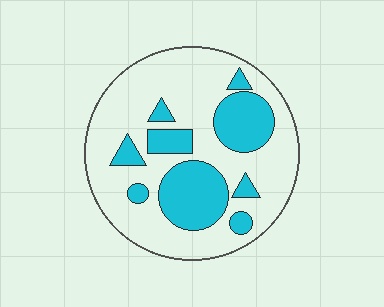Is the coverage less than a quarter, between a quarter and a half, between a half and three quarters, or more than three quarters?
Between a quarter and a half.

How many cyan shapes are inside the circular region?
9.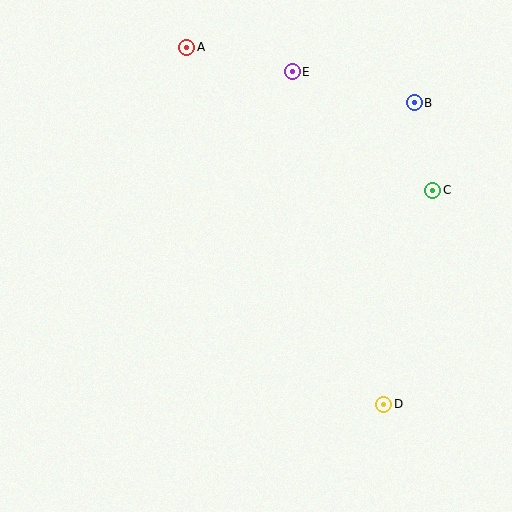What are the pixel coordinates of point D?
Point D is at (384, 404).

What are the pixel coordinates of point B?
Point B is at (414, 103).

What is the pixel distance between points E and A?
The distance between E and A is 109 pixels.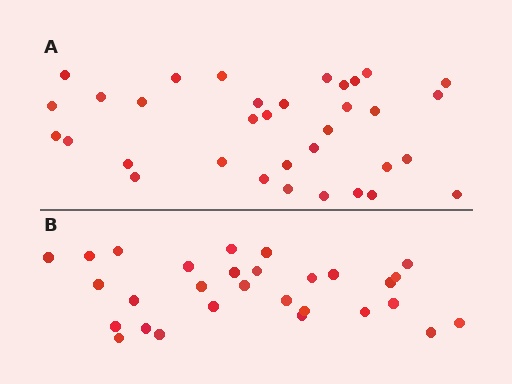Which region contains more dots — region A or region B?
Region A (the top region) has more dots.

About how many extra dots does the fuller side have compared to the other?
Region A has about 5 more dots than region B.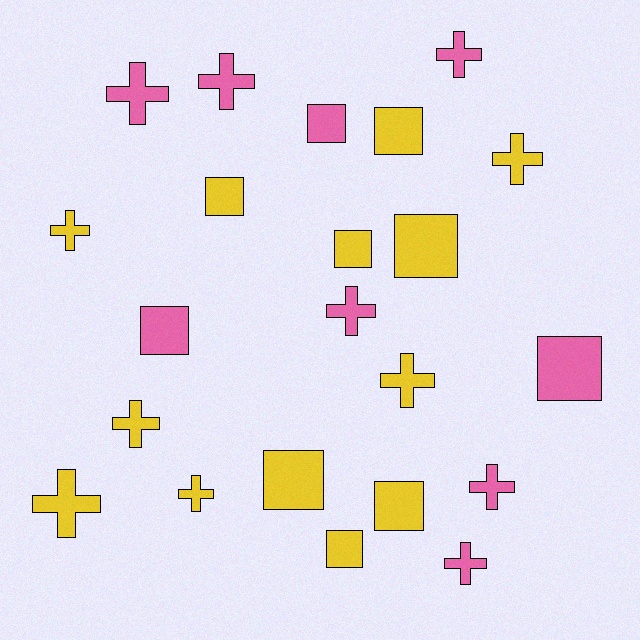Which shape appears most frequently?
Cross, with 12 objects.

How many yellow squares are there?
There are 7 yellow squares.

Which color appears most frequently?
Yellow, with 13 objects.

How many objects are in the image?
There are 22 objects.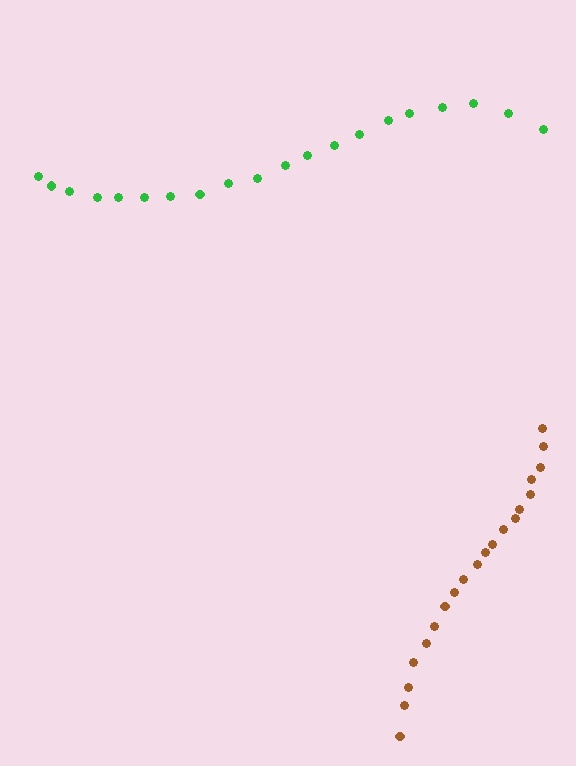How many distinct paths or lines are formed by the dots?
There are 2 distinct paths.